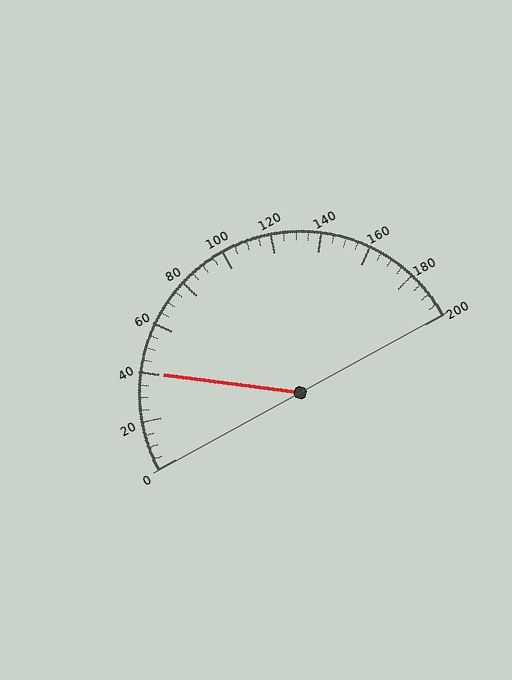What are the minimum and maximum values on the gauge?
The gauge ranges from 0 to 200.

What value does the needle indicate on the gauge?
The needle indicates approximately 40.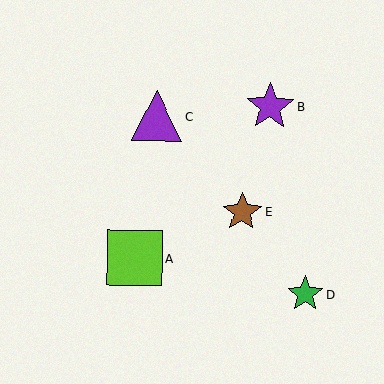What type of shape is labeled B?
Shape B is a purple star.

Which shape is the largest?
The lime square (labeled A) is the largest.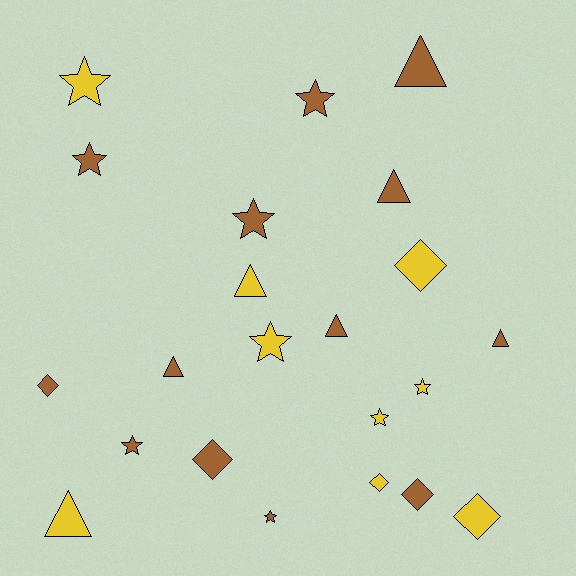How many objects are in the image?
There are 22 objects.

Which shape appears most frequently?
Star, with 9 objects.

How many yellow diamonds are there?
There are 3 yellow diamonds.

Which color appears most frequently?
Brown, with 13 objects.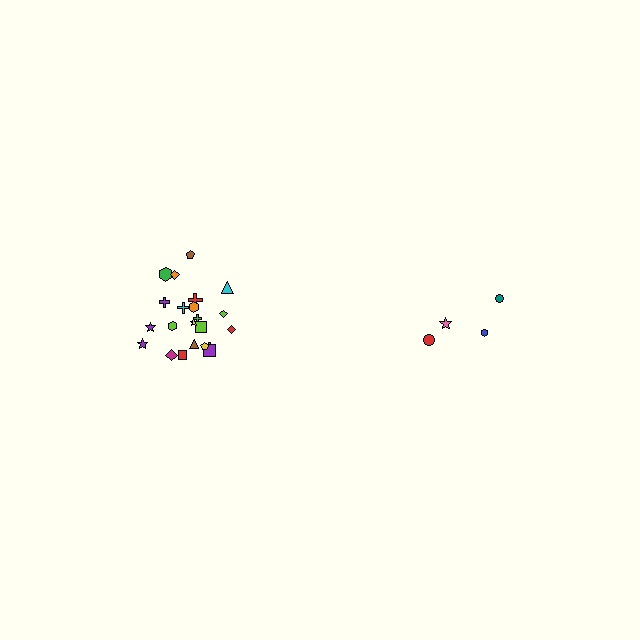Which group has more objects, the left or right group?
The left group.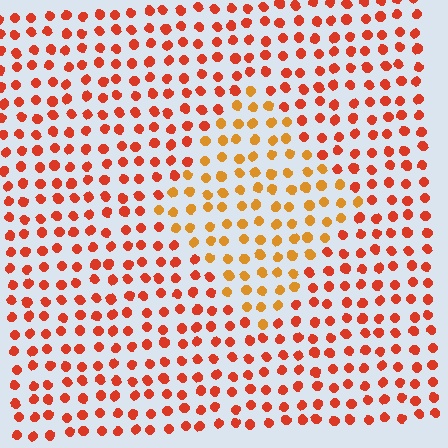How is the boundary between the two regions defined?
The boundary is defined purely by a slight shift in hue (about 29 degrees). Spacing, size, and orientation are identical on both sides.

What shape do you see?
I see a diamond.